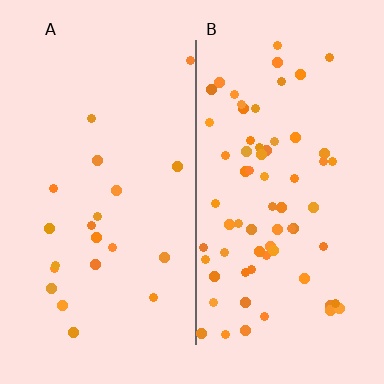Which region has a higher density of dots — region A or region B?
B (the right).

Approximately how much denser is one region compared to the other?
Approximately 3.3× — region B over region A.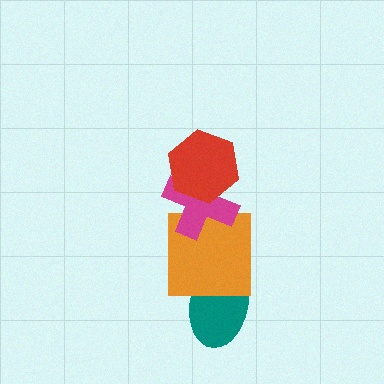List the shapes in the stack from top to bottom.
From top to bottom: the red hexagon, the magenta cross, the orange square, the teal ellipse.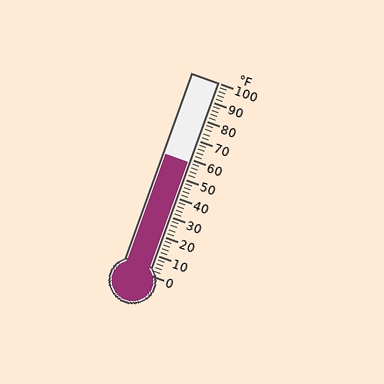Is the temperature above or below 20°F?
The temperature is above 20°F.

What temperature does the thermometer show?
The thermometer shows approximately 58°F.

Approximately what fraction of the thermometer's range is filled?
The thermometer is filled to approximately 60% of its range.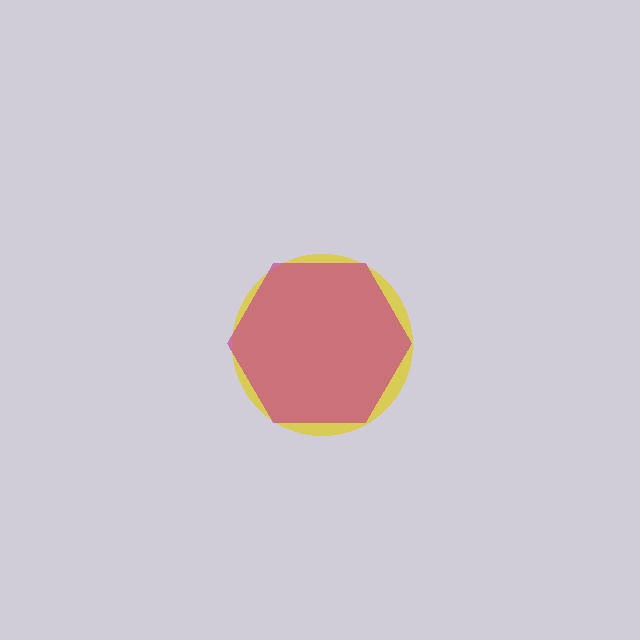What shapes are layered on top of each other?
The layered shapes are: a yellow circle, a magenta hexagon.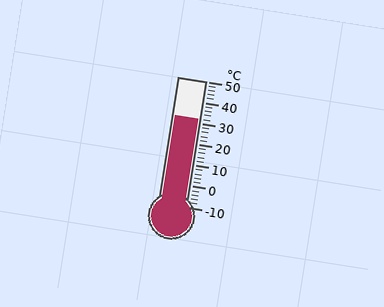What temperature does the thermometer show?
The thermometer shows approximately 32°C.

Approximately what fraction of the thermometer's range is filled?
The thermometer is filled to approximately 70% of its range.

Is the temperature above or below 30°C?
The temperature is above 30°C.